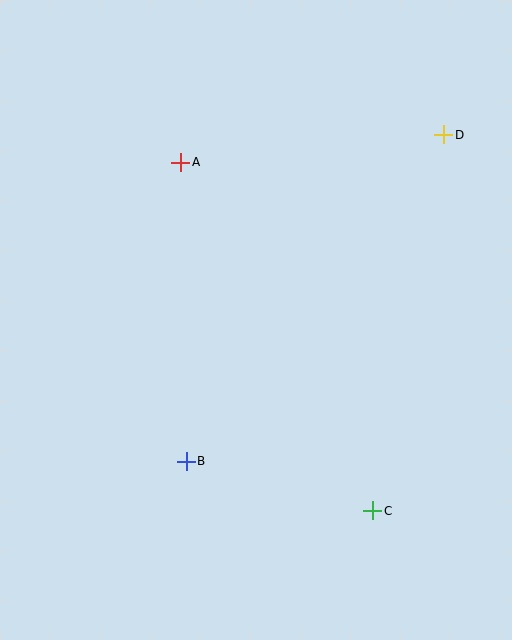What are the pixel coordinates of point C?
Point C is at (373, 511).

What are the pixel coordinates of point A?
Point A is at (181, 162).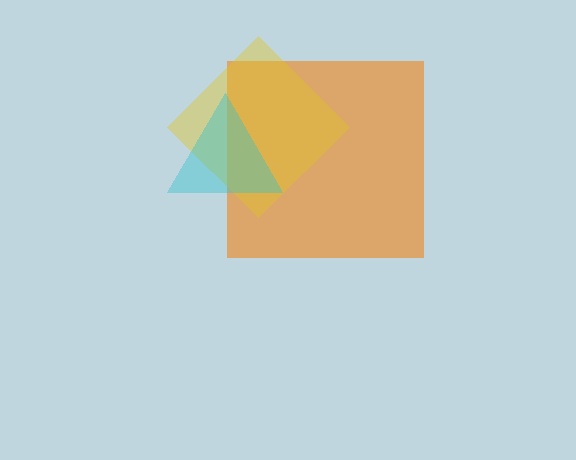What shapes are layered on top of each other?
The layered shapes are: an orange square, a yellow diamond, a cyan triangle.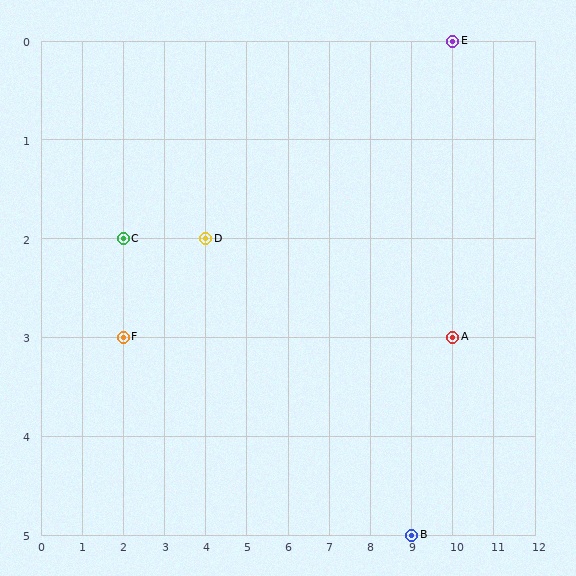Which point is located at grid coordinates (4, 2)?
Point D is at (4, 2).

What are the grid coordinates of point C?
Point C is at grid coordinates (2, 2).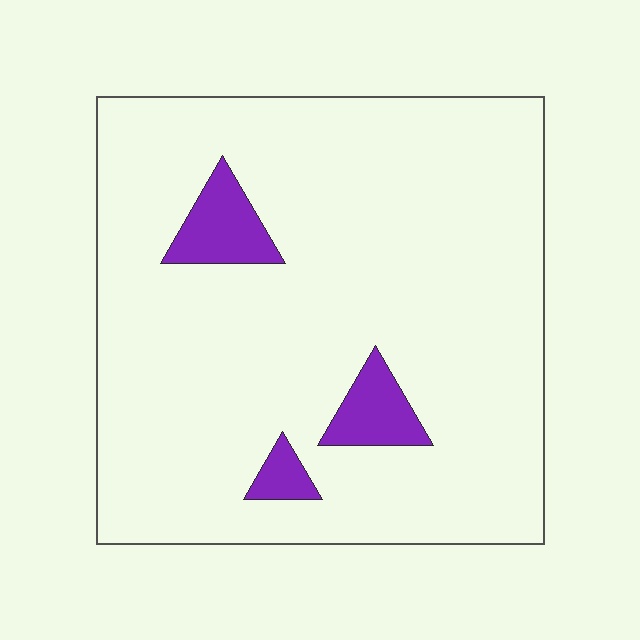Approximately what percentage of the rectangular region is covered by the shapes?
Approximately 10%.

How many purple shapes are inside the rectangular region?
3.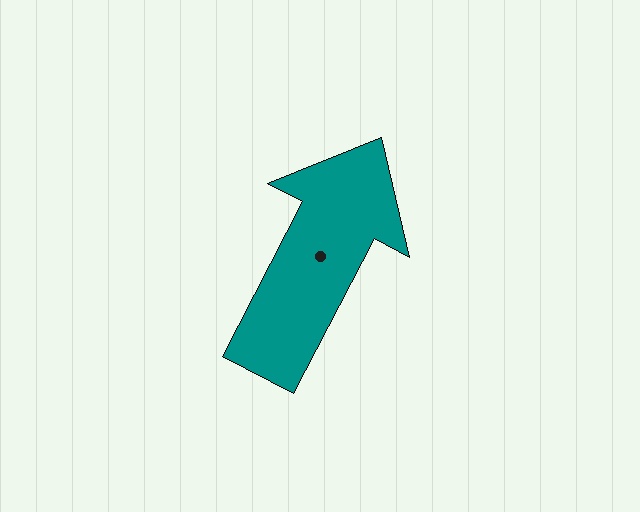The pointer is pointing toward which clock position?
Roughly 1 o'clock.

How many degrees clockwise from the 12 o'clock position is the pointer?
Approximately 28 degrees.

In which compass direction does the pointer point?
Northeast.